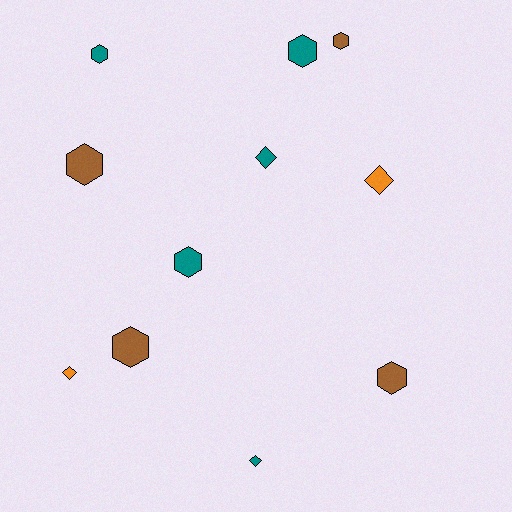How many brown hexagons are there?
There are 4 brown hexagons.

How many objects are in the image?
There are 11 objects.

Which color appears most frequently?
Teal, with 5 objects.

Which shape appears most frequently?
Hexagon, with 7 objects.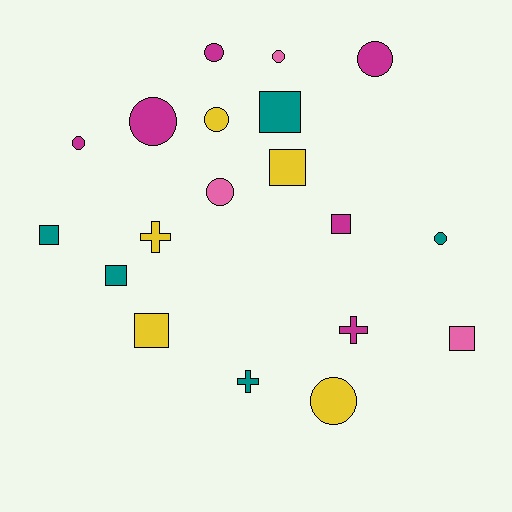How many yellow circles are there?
There are 2 yellow circles.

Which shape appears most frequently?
Circle, with 9 objects.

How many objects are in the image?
There are 19 objects.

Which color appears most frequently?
Magenta, with 6 objects.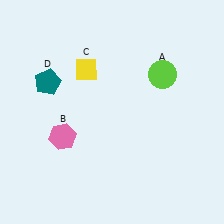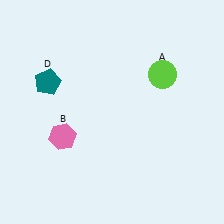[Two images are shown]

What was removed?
The yellow diamond (C) was removed in Image 2.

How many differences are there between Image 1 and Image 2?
There is 1 difference between the two images.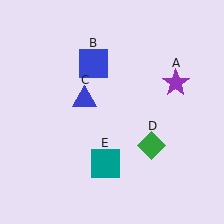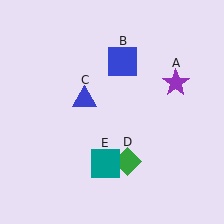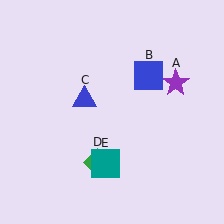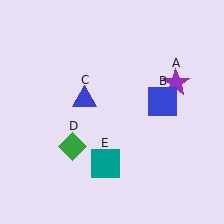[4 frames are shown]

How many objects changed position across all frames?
2 objects changed position: blue square (object B), green diamond (object D).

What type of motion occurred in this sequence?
The blue square (object B), green diamond (object D) rotated clockwise around the center of the scene.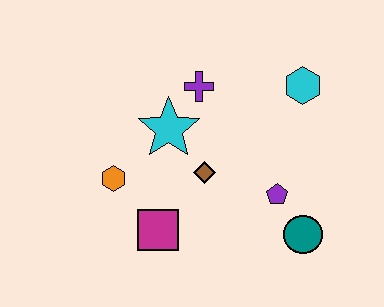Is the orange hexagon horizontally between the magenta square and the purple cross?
No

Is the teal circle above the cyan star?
No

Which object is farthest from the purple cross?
The teal circle is farthest from the purple cross.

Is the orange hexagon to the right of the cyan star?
No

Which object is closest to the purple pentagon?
The teal circle is closest to the purple pentagon.